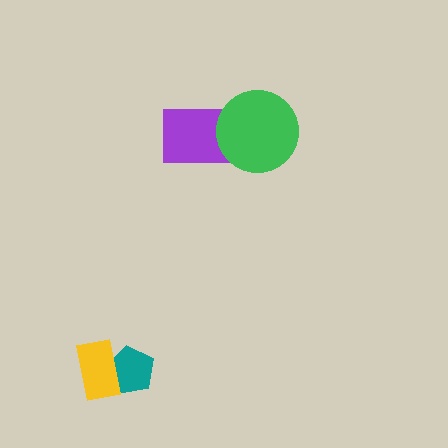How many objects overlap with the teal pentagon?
1 object overlaps with the teal pentagon.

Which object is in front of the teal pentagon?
The yellow rectangle is in front of the teal pentagon.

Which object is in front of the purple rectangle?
The green circle is in front of the purple rectangle.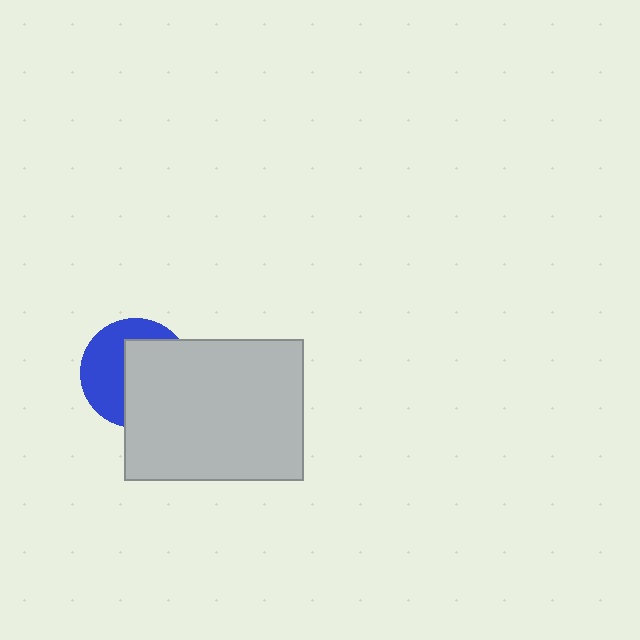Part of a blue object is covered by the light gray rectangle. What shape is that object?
It is a circle.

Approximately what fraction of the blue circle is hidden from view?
Roughly 54% of the blue circle is hidden behind the light gray rectangle.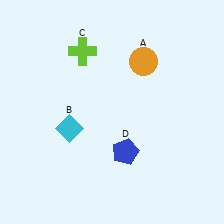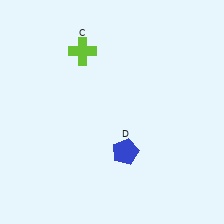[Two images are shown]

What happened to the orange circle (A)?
The orange circle (A) was removed in Image 2. It was in the top-right area of Image 1.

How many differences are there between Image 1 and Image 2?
There are 2 differences between the two images.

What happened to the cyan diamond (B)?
The cyan diamond (B) was removed in Image 2. It was in the bottom-left area of Image 1.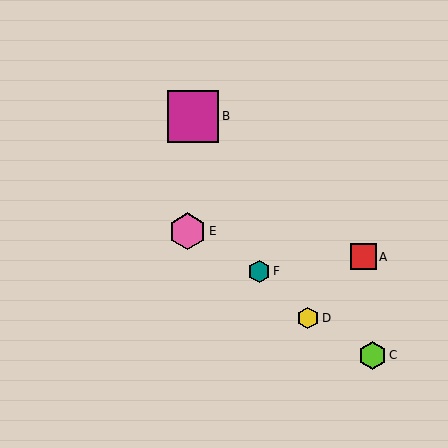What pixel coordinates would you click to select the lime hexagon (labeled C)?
Click at (373, 355) to select the lime hexagon C.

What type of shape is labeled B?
Shape B is a magenta square.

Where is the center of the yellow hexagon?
The center of the yellow hexagon is at (308, 318).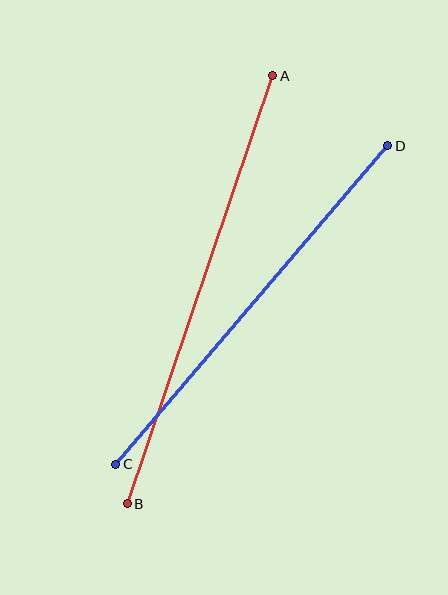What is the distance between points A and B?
The distance is approximately 452 pixels.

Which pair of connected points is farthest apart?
Points A and B are farthest apart.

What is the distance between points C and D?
The distance is approximately 419 pixels.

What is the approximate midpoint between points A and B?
The midpoint is at approximately (200, 290) pixels.